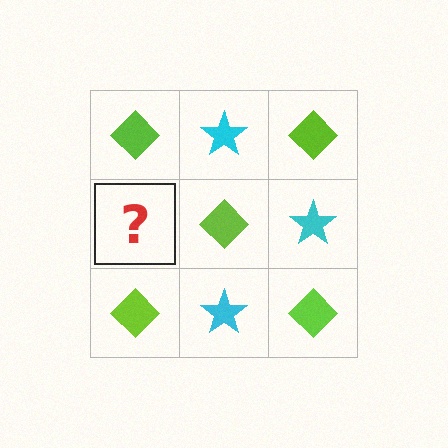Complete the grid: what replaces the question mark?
The question mark should be replaced with a cyan star.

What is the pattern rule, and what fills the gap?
The rule is that it alternates lime diamond and cyan star in a checkerboard pattern. The gap should be filled with a cyan star.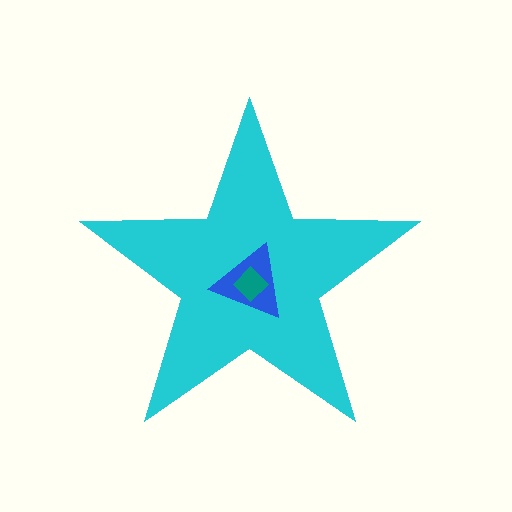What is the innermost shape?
The teal diamond.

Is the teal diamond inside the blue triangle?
Yes.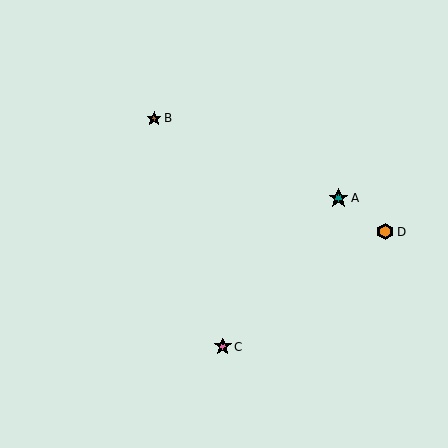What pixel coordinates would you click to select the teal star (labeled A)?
Click at (338, 198) to select the teal star A.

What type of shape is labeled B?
Shape B is a brown star.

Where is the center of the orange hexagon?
The center of the orange hexagon is at (385, 232).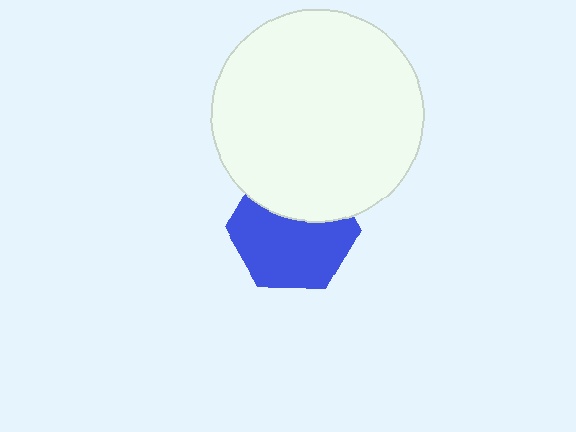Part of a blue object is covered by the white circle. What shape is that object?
It is a hexagon.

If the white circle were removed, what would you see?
You would see the complete blue hexagon.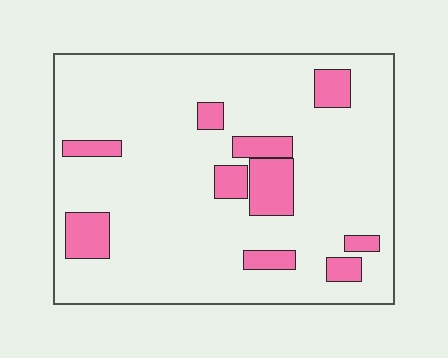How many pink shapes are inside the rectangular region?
10.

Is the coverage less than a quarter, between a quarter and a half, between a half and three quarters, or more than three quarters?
Less than a quarter.